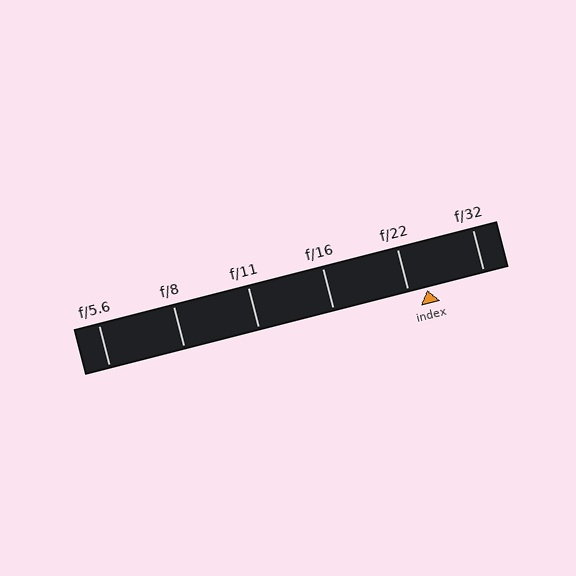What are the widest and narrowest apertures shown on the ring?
The widest aperture shown is f/5.6 and the narrowest is f/32.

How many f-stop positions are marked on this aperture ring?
There are 6 f-stop positions marked.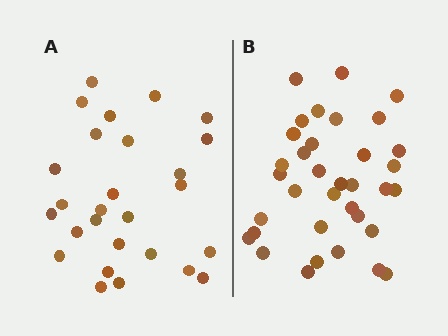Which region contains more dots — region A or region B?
Region B (the right region) has more dots.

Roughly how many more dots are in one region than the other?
Region B has roughly 8 or so more dots than region A.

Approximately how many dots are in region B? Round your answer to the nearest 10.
About 40 dots. (The exact count is 35, which rounds to 40.)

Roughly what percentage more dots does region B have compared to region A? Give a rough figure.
About 30% more.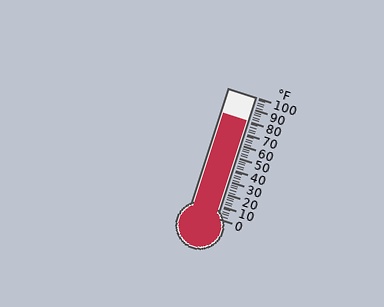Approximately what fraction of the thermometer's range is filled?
The thermometer is filled to approximately 80% of its range.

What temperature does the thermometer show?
The thermometer shows approximately 80°F.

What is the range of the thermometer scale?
The thermometer scale ranges from 0°F to 100°F.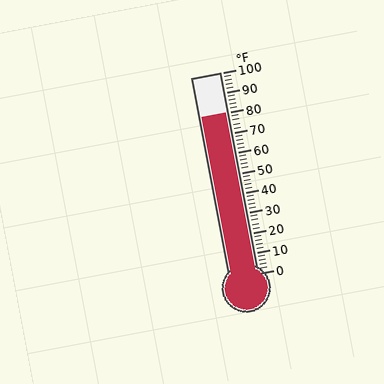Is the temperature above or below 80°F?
The temperature is at 80°F.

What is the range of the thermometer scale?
The thermometer scale ranges from 0°F to 100°F.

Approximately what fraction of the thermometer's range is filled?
The thermometer is filled to approximately 80% of its range.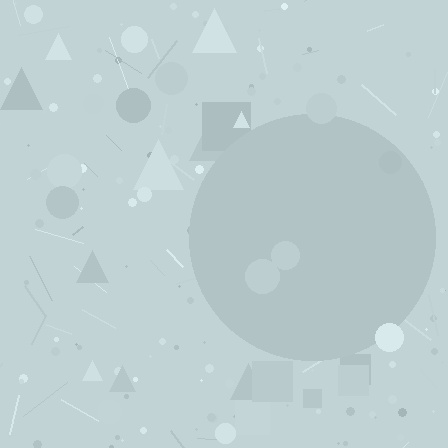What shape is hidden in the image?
A circle is hidden in the image.